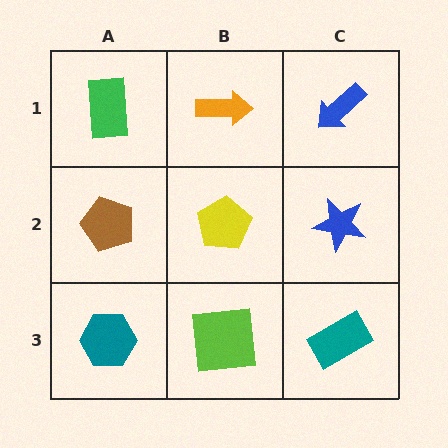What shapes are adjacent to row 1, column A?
A brown pentagon (row 2, column A), an orange arrow (row 1, column B).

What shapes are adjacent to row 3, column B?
A yellow pentagon (row 2, column B), a teal hexagon (row 3, column A), a teal rectangle (row 3, column C).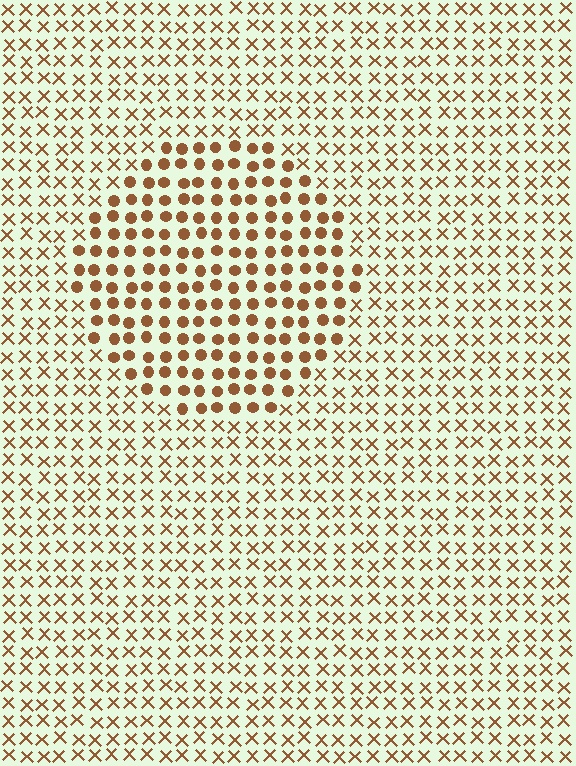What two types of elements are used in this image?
The image uses circles inside the circle region and X marks outside it.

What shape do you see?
I see a circle.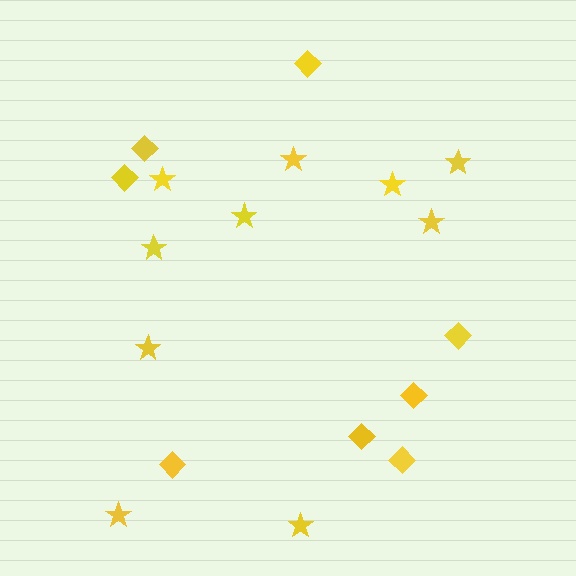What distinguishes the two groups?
There are 2 groups: one group of diamonds (8) and one group of stars (10).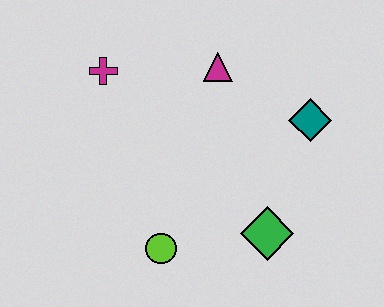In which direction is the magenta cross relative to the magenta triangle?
The magenta cross is to the left of the magenta triangle.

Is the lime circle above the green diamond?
No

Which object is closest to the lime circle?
The green diamond is closest to the lime circle.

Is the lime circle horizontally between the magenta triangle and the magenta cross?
Yes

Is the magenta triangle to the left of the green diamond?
Yes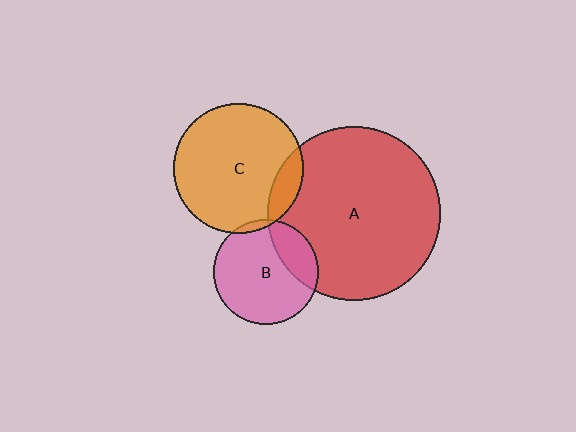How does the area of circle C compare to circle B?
Approximately 1.5 times.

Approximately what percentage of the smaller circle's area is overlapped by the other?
Approximately 5%.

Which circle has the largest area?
Circle A (red).